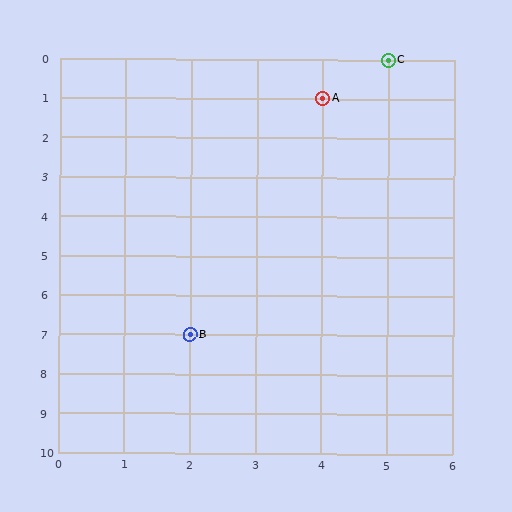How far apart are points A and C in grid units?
Points A and C are 1 column and 1 row apart (about 1.4 grid units diagonally).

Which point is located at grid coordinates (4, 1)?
Point A is at (4, 1).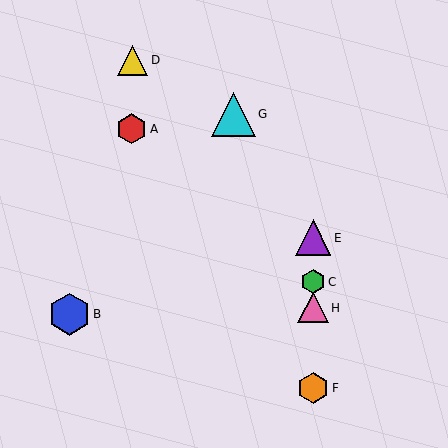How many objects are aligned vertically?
4 objects (C, E, F, H) are aligned vertically.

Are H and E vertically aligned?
Yes, both are at x≈313.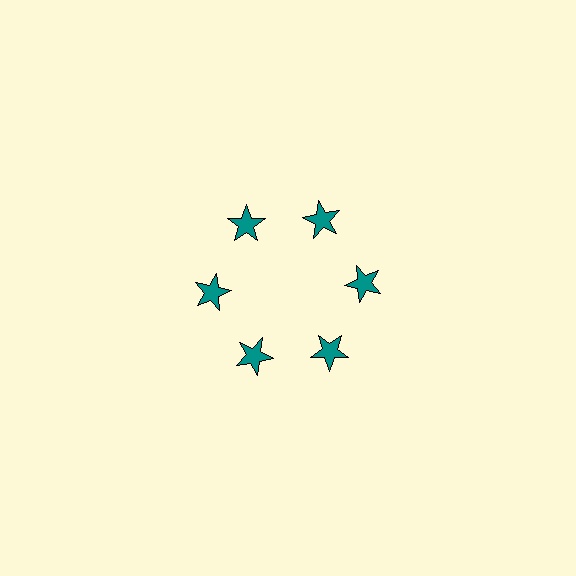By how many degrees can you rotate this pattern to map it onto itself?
The pattern maps onto itself every 60 degrees of rotation.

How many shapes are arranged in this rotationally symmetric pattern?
There are 6 shapes, arranged in 6 groups of 1.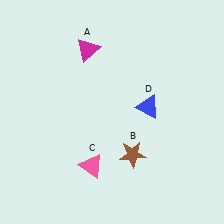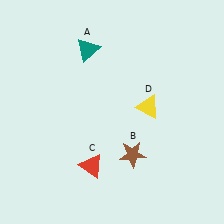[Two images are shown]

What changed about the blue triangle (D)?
In Image 1, D is blue. In Image 2, it changed to yellow.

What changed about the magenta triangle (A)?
In Image 1, A is magenta. In Image 2, it changed to teal.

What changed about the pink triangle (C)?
In Image 1, C is pink. In Image 2, it changed to red.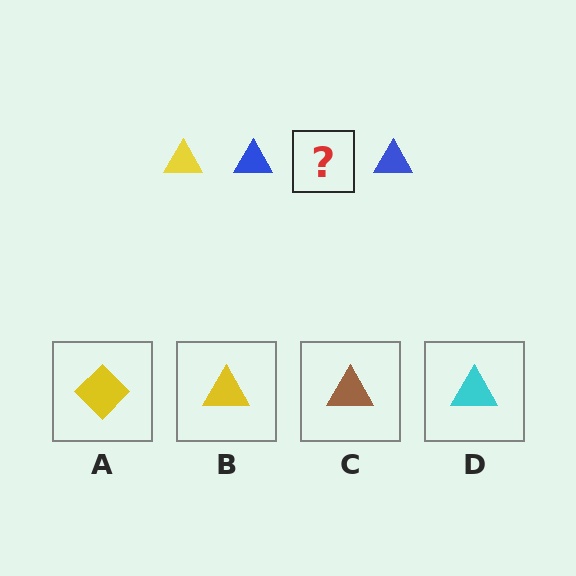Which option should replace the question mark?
Option B.